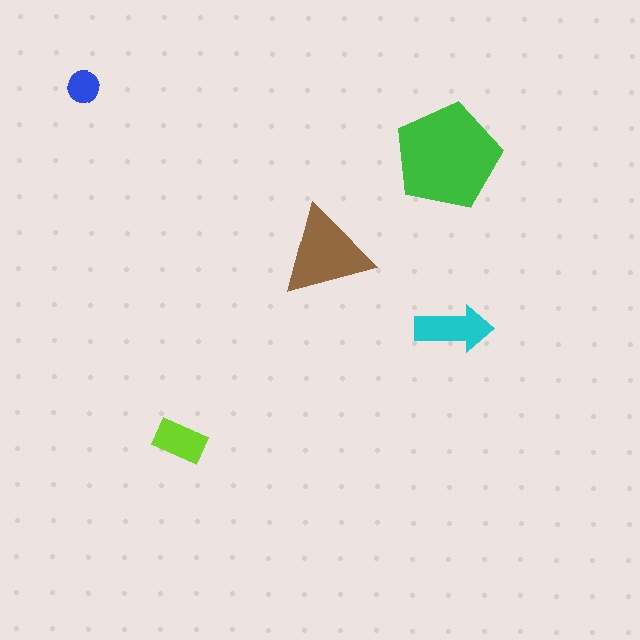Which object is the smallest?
The blue circle.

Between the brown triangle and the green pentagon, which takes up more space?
The green pentagon.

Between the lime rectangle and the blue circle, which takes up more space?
The lime rectangle.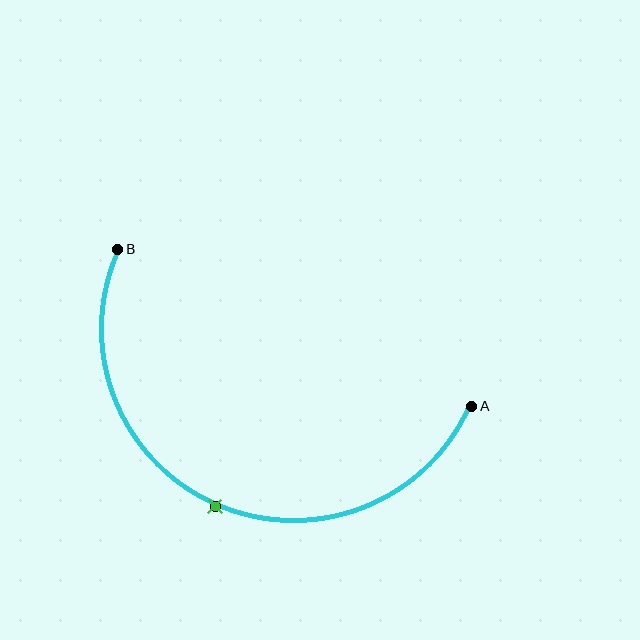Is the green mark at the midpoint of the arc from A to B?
Yes. The green mark lies on the arc at equal arc-length from both A and B — it is the arc midpoint.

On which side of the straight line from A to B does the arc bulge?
The arc bulges below the straight line connecting A and B.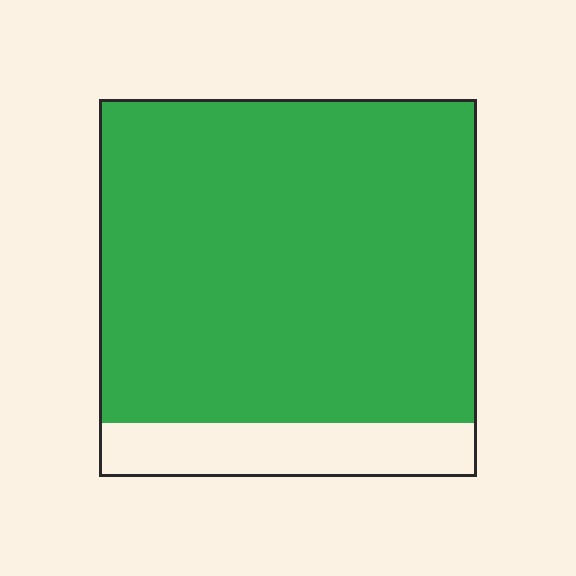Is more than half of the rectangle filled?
Yes.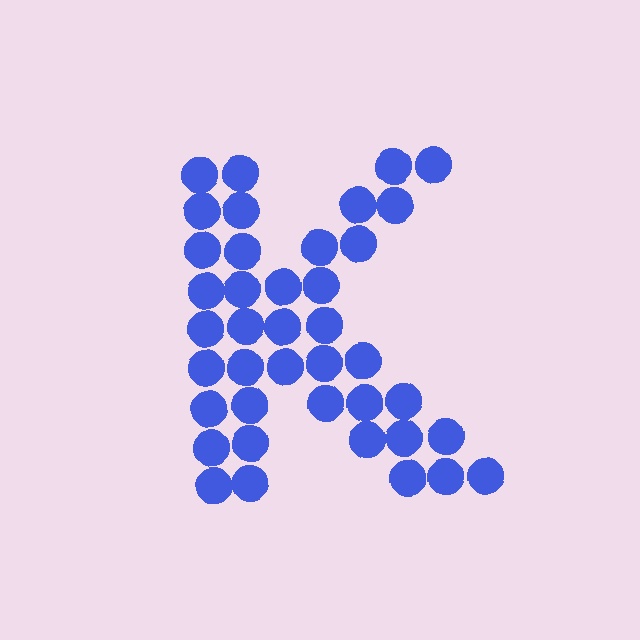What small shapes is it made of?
It is made of small circles.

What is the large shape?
The large shape is the letter K.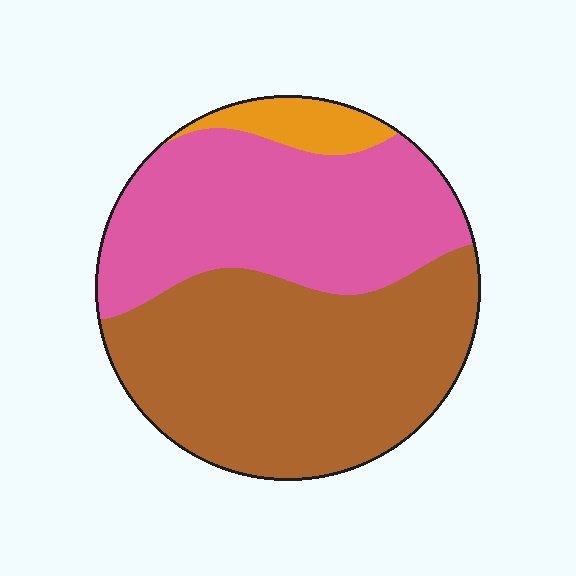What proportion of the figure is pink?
Pink covers around 40% of the figure.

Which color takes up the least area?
Orange, at roughly 5%.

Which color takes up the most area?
Brown, at roughly 50%.